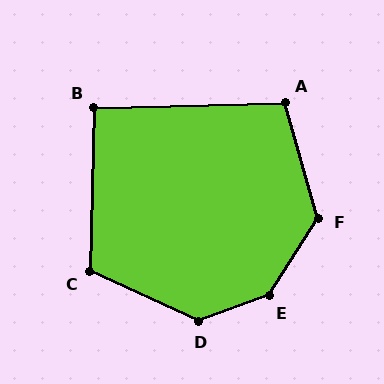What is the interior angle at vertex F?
Approximately 131 degrees (obtuse).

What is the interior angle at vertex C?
Approximately 113 degrees (obtuse).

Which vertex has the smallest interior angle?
B, at approximately 93 degrees.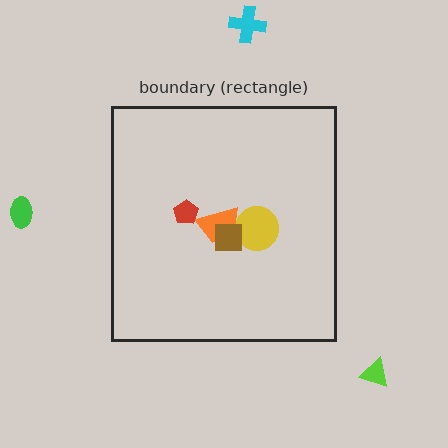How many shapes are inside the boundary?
4 inside, 3 outside.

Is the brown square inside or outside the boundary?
Inside.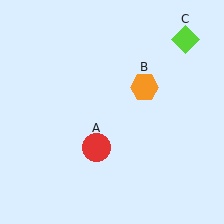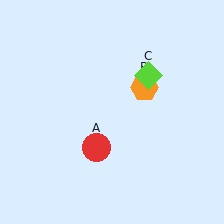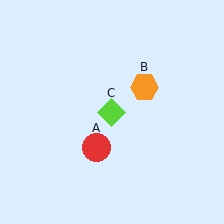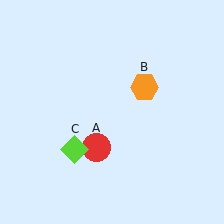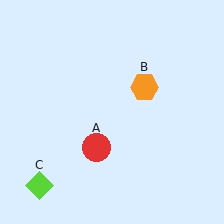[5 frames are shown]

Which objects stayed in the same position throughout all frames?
Red circle (object A) and orange hexagon (object B) remained stationary.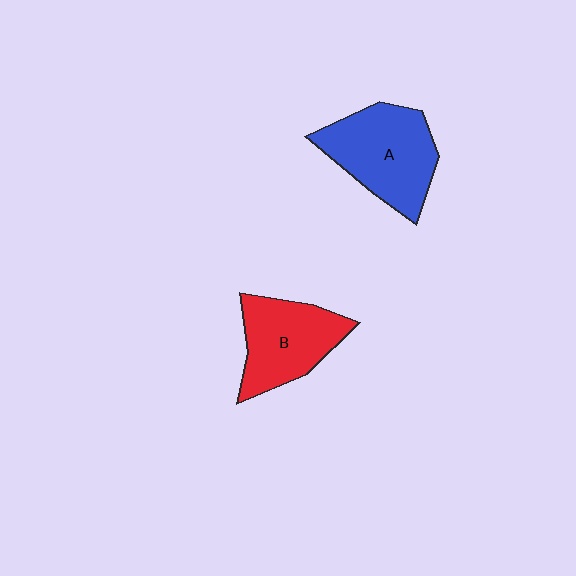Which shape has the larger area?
Shape A (blue).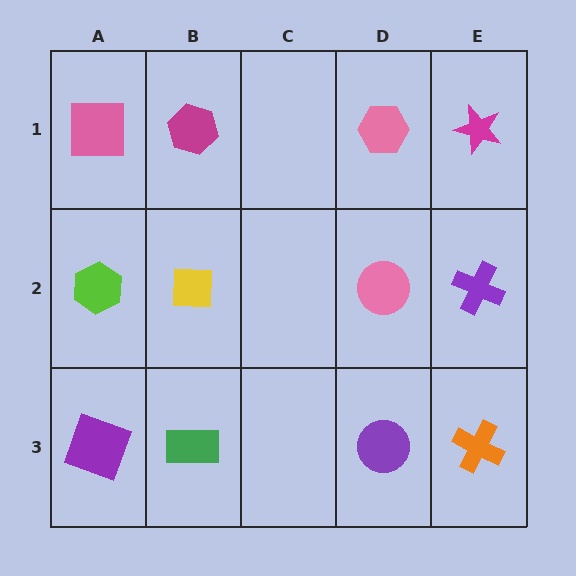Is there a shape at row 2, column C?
No, that cell is empty.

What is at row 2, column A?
A lime hexagon.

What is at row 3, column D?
A purple circle.